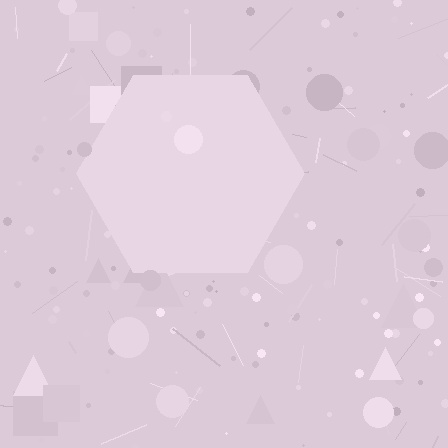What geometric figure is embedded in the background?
A hexagon is embedded in the background.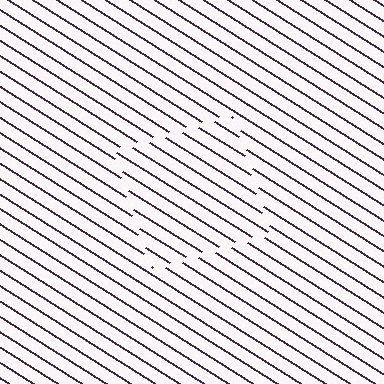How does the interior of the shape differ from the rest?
The interior of the shape contains the same grating, shifted by half a period — the contour is defined by the phase discontinuity where line-ends from the inner and outer gratings abut.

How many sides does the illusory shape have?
4 sides — the line-ends trace a square.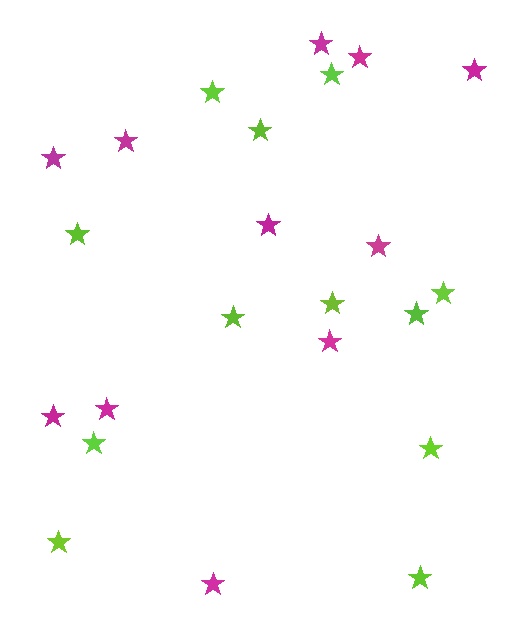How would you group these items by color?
There are 2 groups: one group of magenta stars (11) and one group of lime stars (12).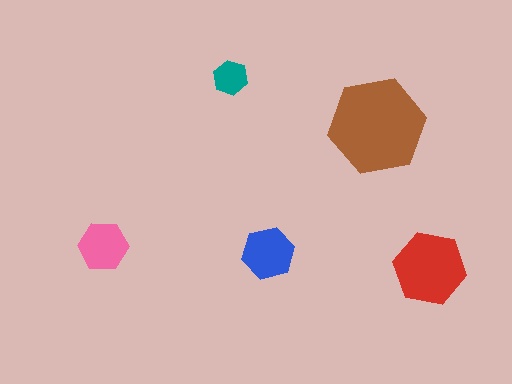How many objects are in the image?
There are 5 objects in the image.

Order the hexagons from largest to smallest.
the brown one, the red one, the blue one, the pink one, the teal one.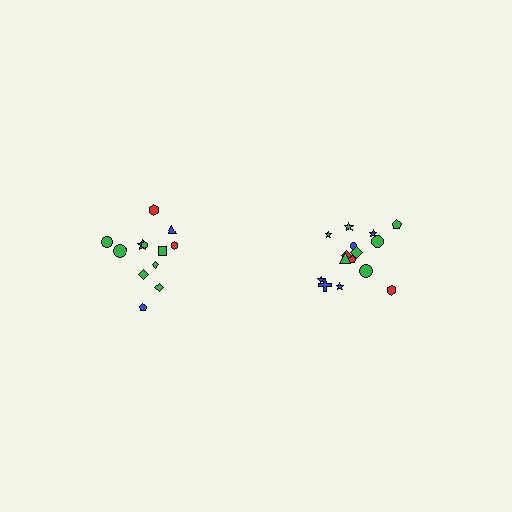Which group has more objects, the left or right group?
The right group.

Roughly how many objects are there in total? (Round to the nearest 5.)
Roughly 25 objects in total.